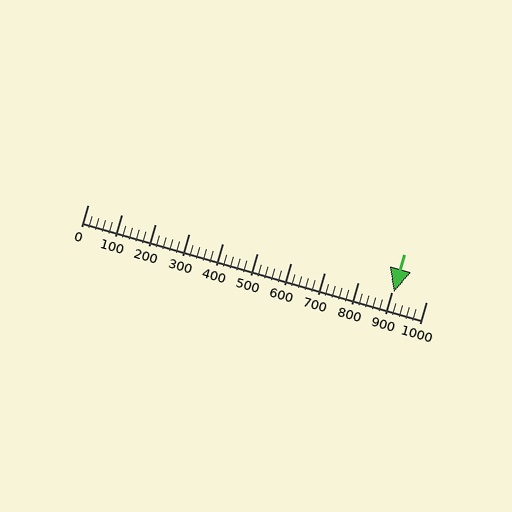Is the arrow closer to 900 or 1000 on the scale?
The arrow is closer to 900.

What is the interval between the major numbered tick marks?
The major tick marks are spaced 100 units apart.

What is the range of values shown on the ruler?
The ruler shows values from 0 to 1000.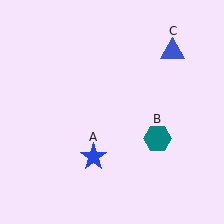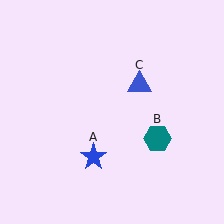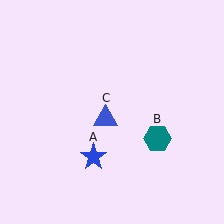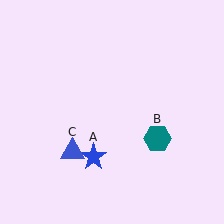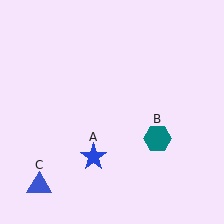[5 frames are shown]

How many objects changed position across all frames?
1 object changed position: blue triangle (object C).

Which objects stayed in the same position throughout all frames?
Blue star (object A) and teal hexagon (object B) remained stationary.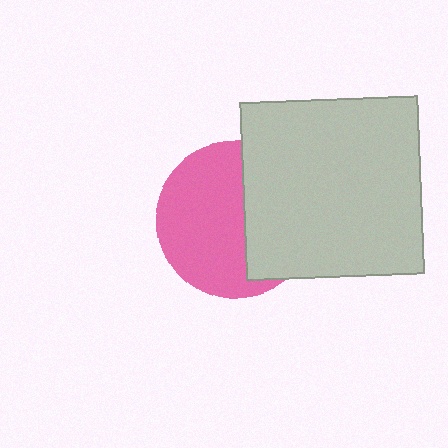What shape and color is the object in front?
The object in front is a light gray square.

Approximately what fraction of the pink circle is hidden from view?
Roughly 41% of the pink circle is hidden behind the light gray square.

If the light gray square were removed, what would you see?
You would see the complete pink circle.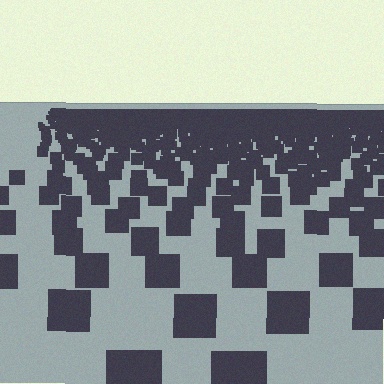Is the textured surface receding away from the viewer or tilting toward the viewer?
The surface is receding away from the viewer. Texture elements get smaller and denser toward the top.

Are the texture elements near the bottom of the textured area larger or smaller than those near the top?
Larger. Near the bottom, elements are closer to the viewer and appear at a bigger on-screen size.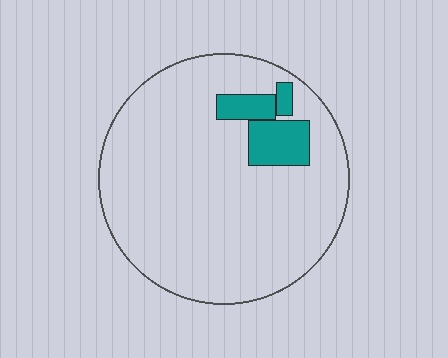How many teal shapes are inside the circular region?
3.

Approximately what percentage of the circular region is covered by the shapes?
Approximately 10%.